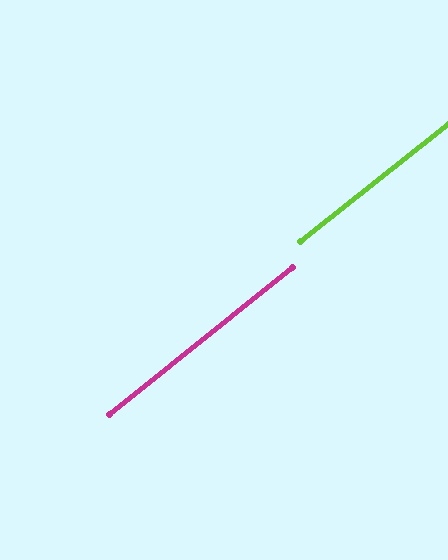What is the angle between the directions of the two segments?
Approximately 0 degrees.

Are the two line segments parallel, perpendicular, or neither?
Parallel — their directions differ by only 0.2°.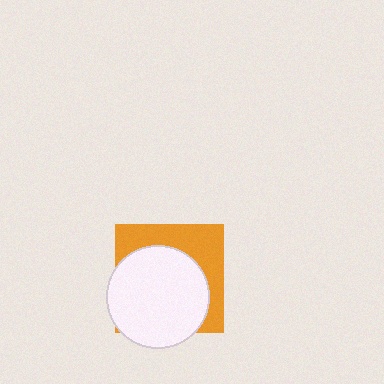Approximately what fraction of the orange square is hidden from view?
Roughly 61% of the orange square is hidden behind the white circle.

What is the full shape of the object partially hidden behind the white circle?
The partially hidden object is an orange square.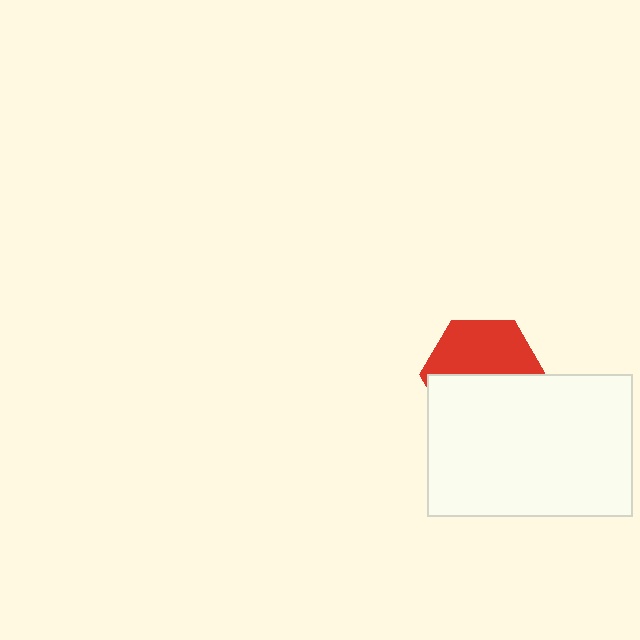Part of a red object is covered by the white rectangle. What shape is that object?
It is a hexagon.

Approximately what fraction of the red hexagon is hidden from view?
Roughly 51% of the red hexagon is hidden behind the white rectangle.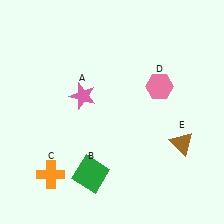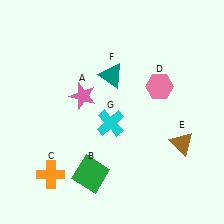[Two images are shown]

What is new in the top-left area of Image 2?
A teal triangle (F) was added in the top-left area of Image 2.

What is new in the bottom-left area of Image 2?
A cyan cross (G) was added in the bottom-left area of Image 2.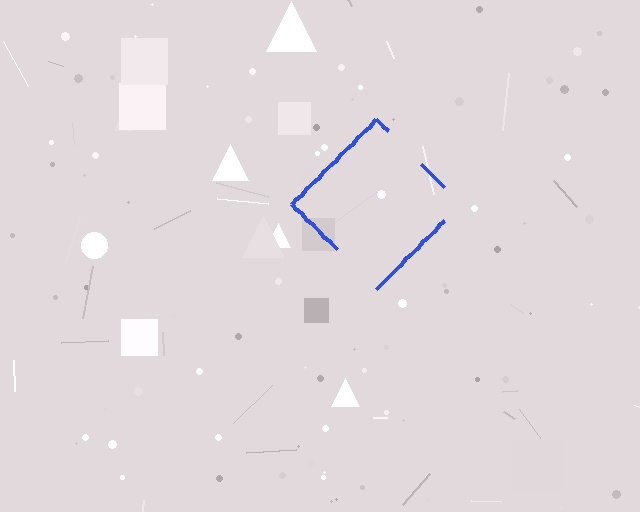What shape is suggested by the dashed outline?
The dashed outline suggests a diamond.